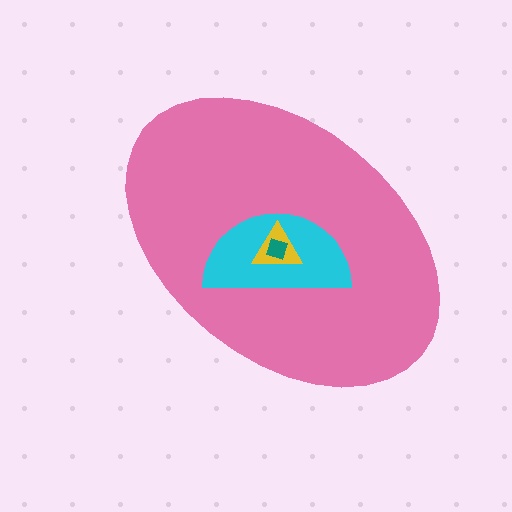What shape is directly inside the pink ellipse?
The cyan semicircle.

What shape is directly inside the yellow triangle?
The teal diamond.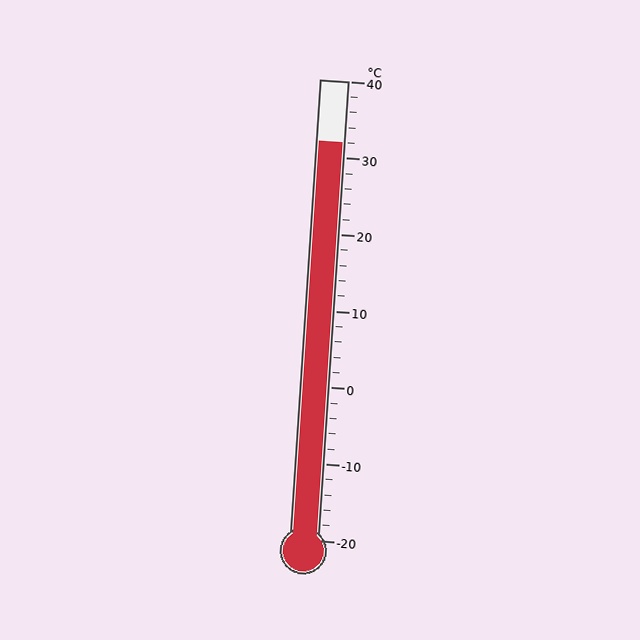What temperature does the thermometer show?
The thermometer shows approximately 32°C.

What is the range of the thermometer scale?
The thermometer scale ranges from -20°C to 40°C.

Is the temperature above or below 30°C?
The temperature is above 30°C.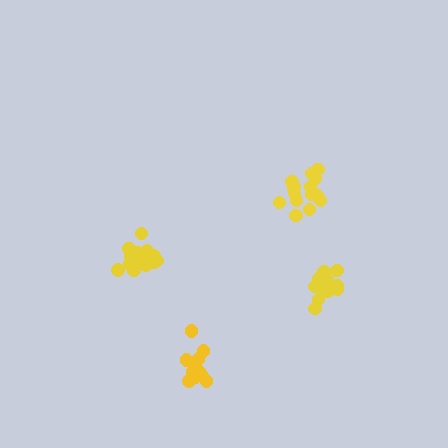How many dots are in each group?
Group 1: 16 dots, Group 2: 14 dots, Group 3: 11 dots, Group 4: 16 dots (57 total).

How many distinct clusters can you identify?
There are 4 distinct clusters.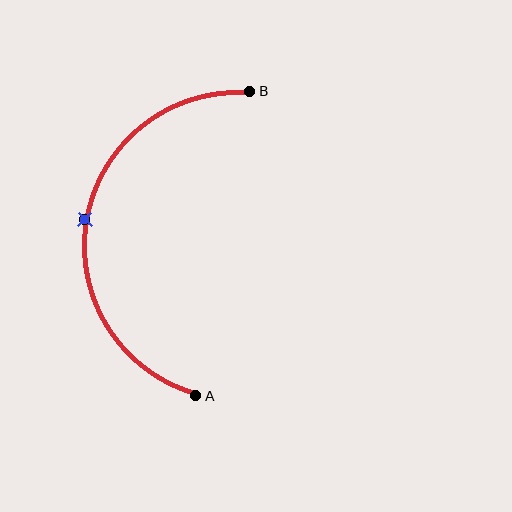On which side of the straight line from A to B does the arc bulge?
The arc bulges to the left of the straight line connecting A and B.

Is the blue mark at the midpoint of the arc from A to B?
Yes. The blue mark lies on the arc at equal arc-length from both A and B — it is the arc midpoint.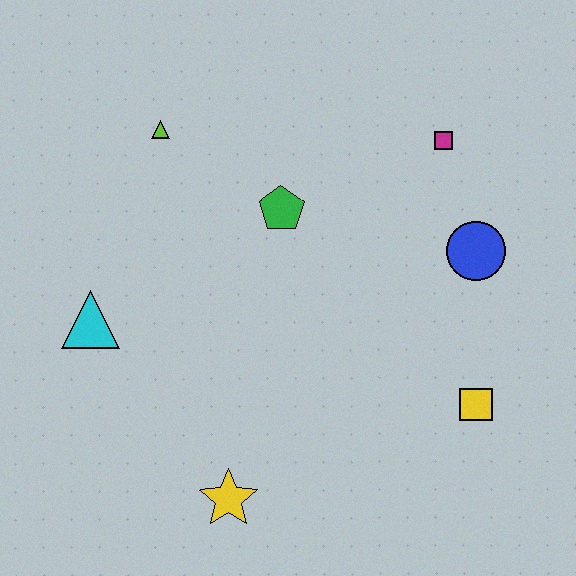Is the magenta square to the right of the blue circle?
No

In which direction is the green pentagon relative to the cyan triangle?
The green pentagon is to the right of the cyan triangle.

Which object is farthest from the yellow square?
The lime triangle is farthest from the yellow square.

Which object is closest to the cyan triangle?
The lime triangle is closest to the cyan triangle.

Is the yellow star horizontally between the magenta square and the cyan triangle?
Yes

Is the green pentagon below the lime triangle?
Yes